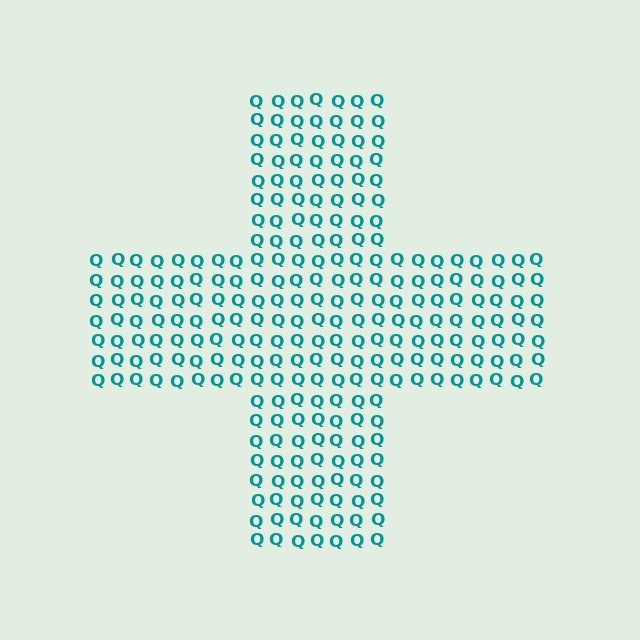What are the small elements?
The small elements are letter Q's.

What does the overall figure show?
The overall figure shows a cross.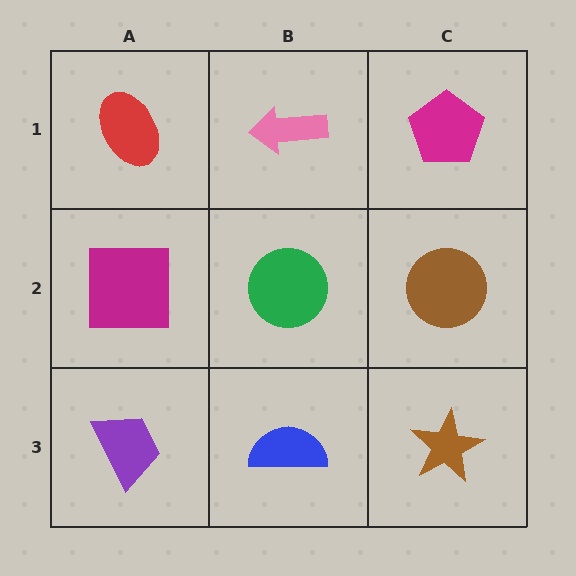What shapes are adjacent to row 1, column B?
A green circle (row 2, column B), a red ellipse (row 1, column A), a magenta pentagon (row 1, column C).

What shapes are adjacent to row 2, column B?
A pink arrow (row 1, column B), a blue semicircle (row 3, column B), a magenta square (row 2, column A), a brown circle (row 2, column C).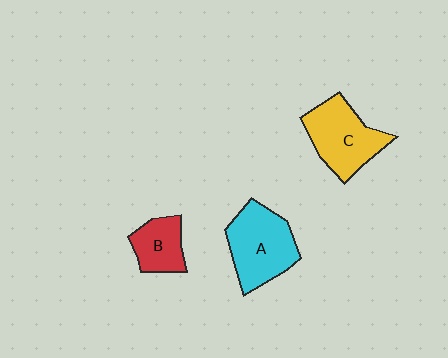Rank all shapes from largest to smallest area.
From largest to smallest: A (cyan), C (yellow), B (red).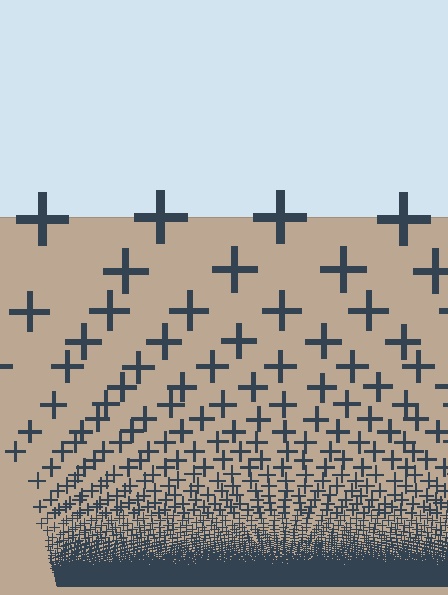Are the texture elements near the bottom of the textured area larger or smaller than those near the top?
Smaller. The gradient is inverted — elements near the bottom are smaller and denser.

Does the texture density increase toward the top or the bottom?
Density increases toward the bottom.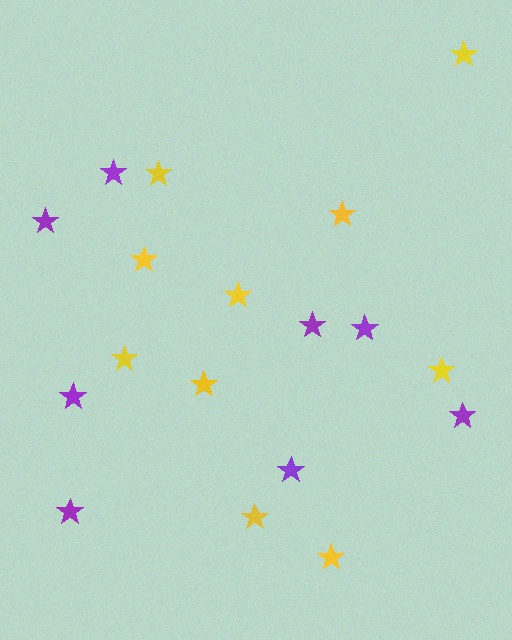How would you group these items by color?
There are 2 groups: one group of yellow stars (10) and one group of purple stars (8).